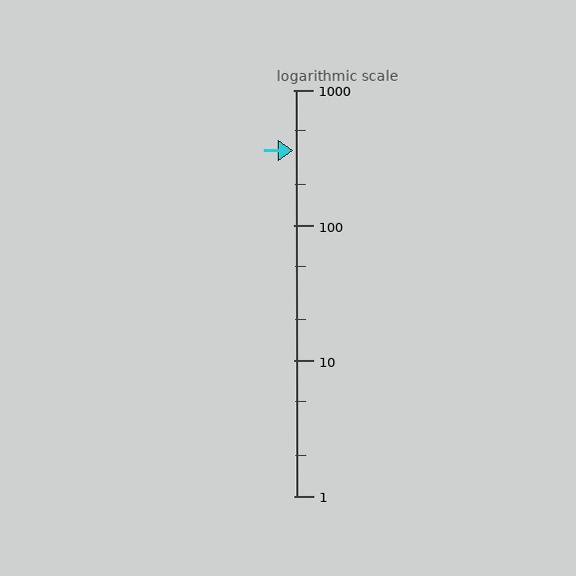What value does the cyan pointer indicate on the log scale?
The pointer indicates approximately 360.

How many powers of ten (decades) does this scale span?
The scale spans 3 decades, from 1 to 1000.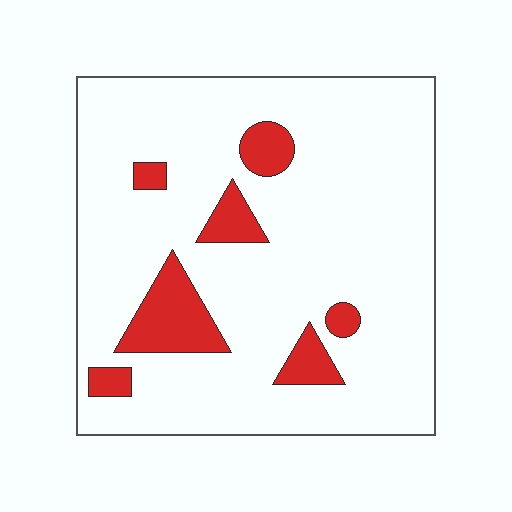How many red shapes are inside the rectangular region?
7.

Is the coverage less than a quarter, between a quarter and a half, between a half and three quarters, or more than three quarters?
Less than a quarter.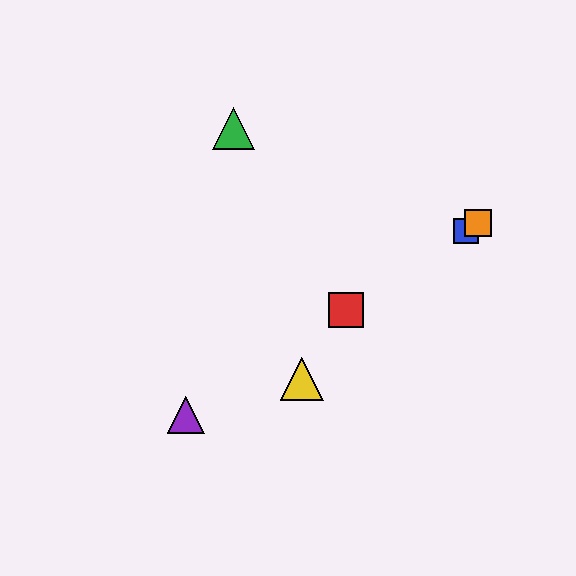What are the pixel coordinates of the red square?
The red square is at (346, 310).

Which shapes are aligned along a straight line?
The red square, the blue square, the purple triangle, the orange square are aligned along a straight line.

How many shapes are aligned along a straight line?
4 shapes (the red square, the blue square, the purple triangle, the orange square) are aligned along a straight line.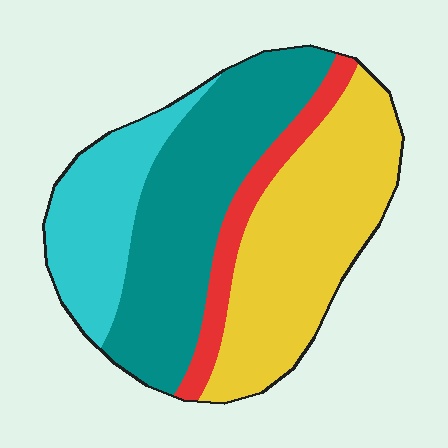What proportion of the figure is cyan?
Cyan covers 19% of the figure.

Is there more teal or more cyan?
Teal.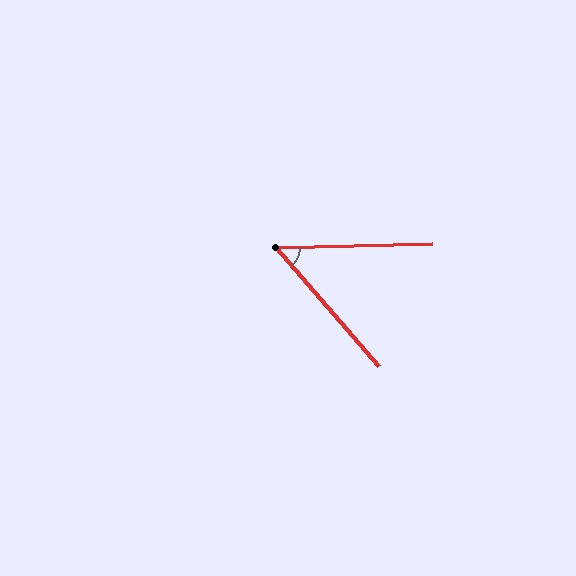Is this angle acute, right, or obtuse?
It is acute.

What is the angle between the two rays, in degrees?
Approximately 51 degrees.